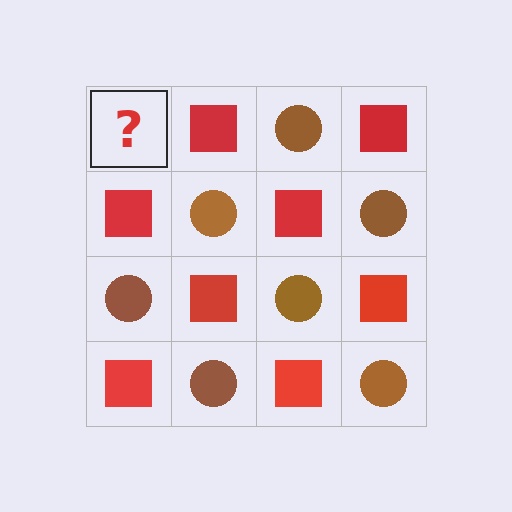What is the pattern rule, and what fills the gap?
The rule is that it alternates brown circle and red square in a checkerboard pattern. The gap should be filled with a brown circle.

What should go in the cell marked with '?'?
The missing cell should contain a brown circle.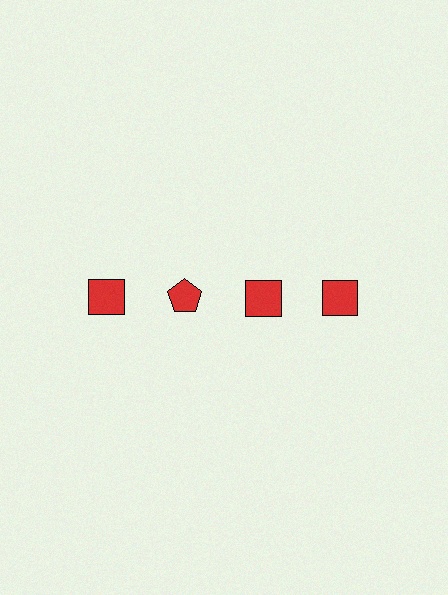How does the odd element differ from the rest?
It has a different shape: pentagon instead of square.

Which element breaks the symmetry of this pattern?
The red pentagon in the top row, second from left column breaks the symmetry. All other shapes are red squares.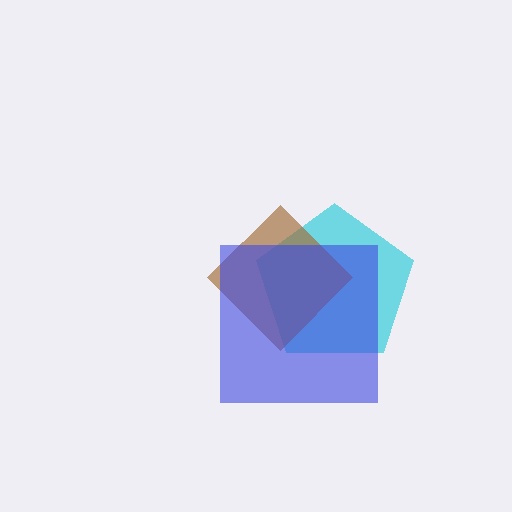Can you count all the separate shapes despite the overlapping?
Yes, there are 3 separate shapes.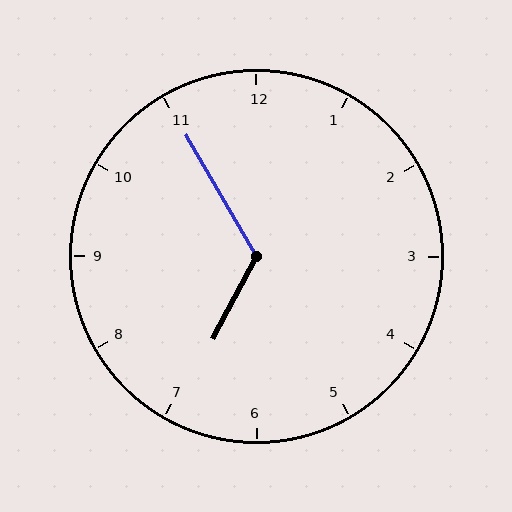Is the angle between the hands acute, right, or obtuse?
It is obtuse.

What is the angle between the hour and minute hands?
Approximately 122 degrees.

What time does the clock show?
6:55.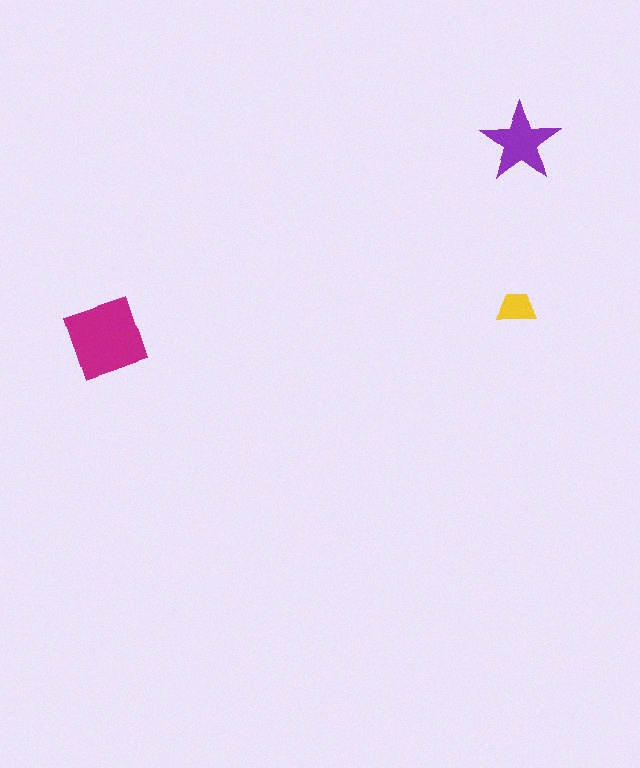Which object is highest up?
The purple star is topmost.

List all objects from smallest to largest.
The yellow trapezoid, the purple star, the magenta diamond.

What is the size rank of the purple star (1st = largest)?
2nd.